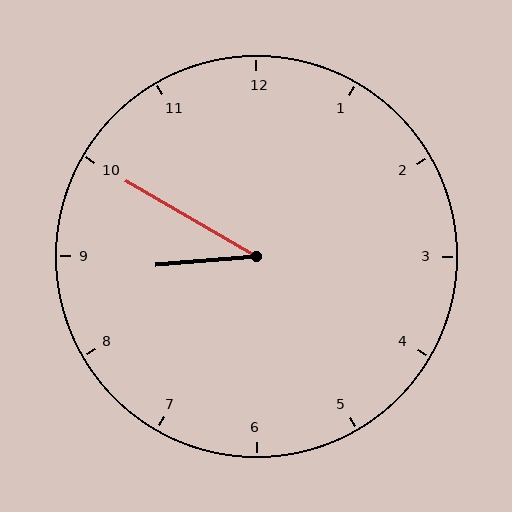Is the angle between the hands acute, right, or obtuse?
It is acute.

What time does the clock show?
8:50.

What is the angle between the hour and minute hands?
Approximately 35 degrees.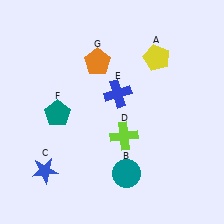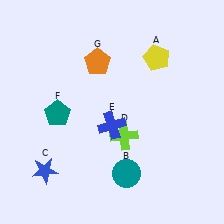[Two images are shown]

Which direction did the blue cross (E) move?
The blue cross (E) moved down.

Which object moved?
The blue cross (E) moved down.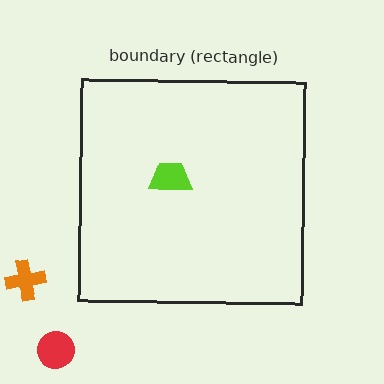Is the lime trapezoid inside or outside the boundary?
Inside.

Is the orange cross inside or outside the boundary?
Outside.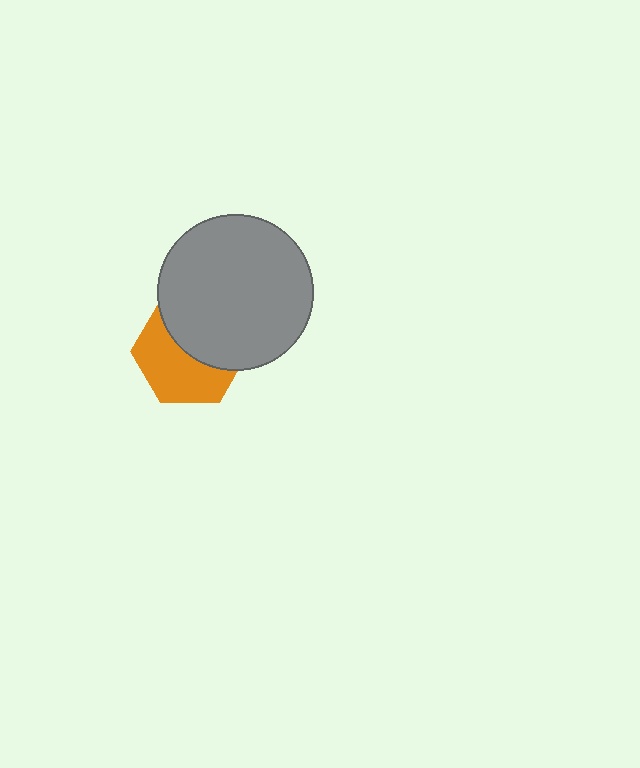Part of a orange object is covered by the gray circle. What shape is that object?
It is a hexagon.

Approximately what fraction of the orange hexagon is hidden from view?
Roughly 47% of the orange hexagon is hidden behind the gray circle.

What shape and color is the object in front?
The object in front is a gray circle.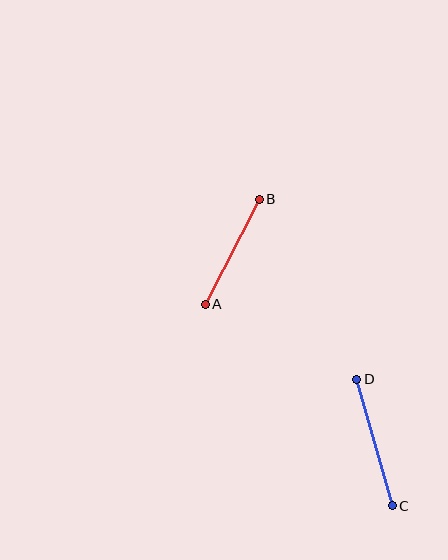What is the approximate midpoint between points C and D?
The midpoint is at approximately (375, 443) pixels.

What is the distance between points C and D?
The distance is approximately 132 pixels.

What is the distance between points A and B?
The distance is approximately 118 pixels.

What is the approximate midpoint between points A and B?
The midpoint is at approximately (232, 252) pixels.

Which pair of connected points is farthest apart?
Points C and D are farthest apart.